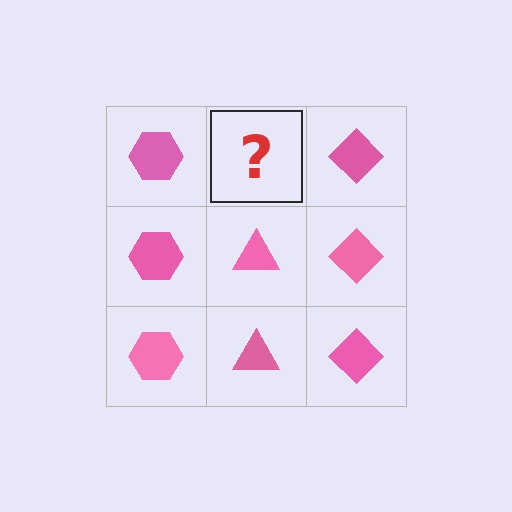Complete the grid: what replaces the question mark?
The question mark should be replaced with a pink triangle.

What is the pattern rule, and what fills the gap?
The rule is that each column has a consistent shape. The gap should be filled with a pink triangle.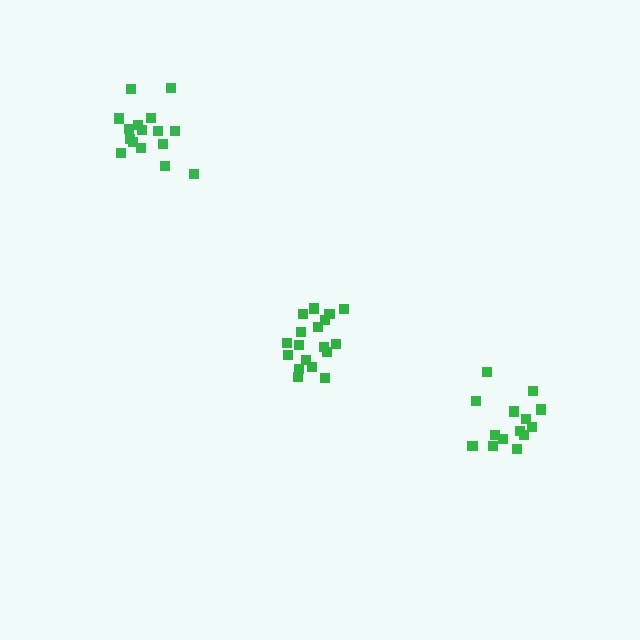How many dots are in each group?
Group 1: 18 dots, Group 2: 14 dots, Group 3: 16 dots (48 total).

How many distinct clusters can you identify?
There are 3 distinct clusters.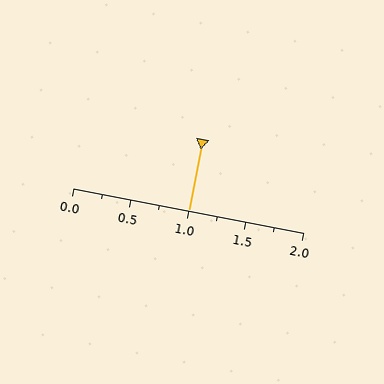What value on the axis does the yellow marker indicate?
The marker indicates approximately 1.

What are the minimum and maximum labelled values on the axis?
The axis runs from 0.0 to 2.0.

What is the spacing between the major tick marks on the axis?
The major ticks are spaced 0.5 apart.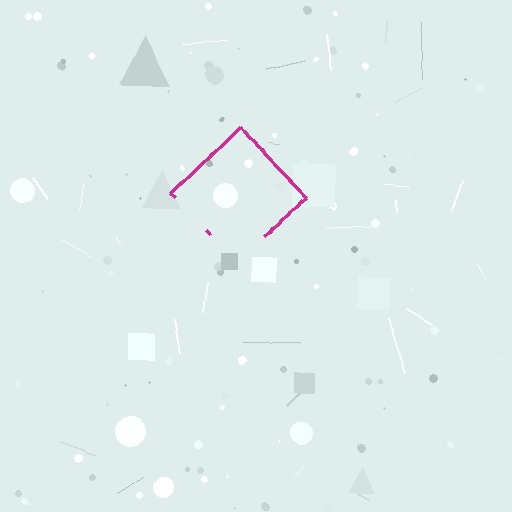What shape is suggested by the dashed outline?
The dashed outline suggests a diamond.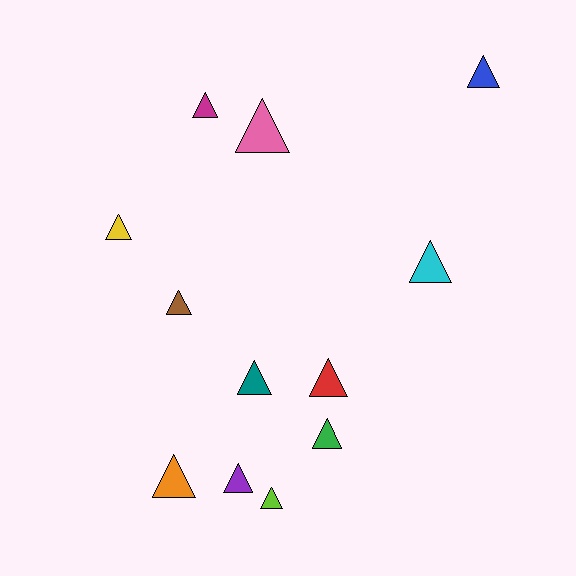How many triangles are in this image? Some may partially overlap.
There are 12 triangles.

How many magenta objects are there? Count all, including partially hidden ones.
There is 1 magenta object.